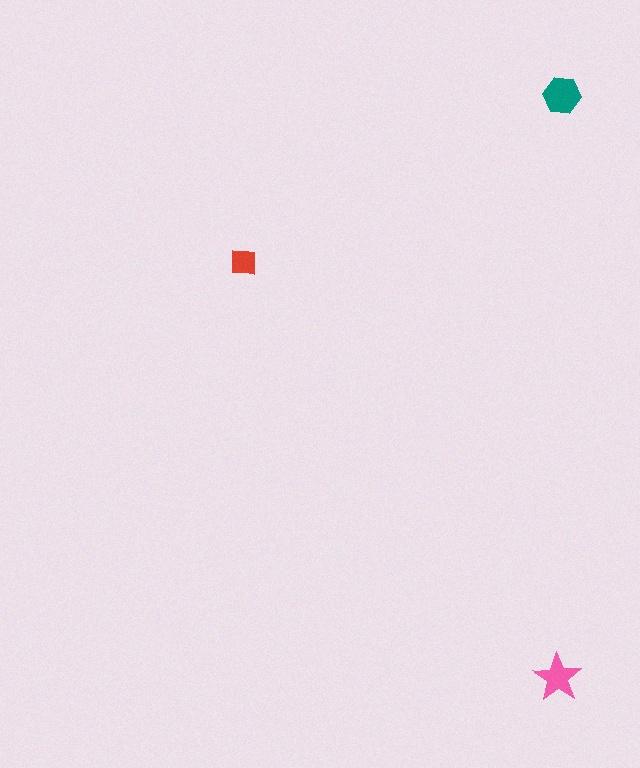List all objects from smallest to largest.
The red square, the pink star, the teal hexagon.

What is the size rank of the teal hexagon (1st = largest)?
1st.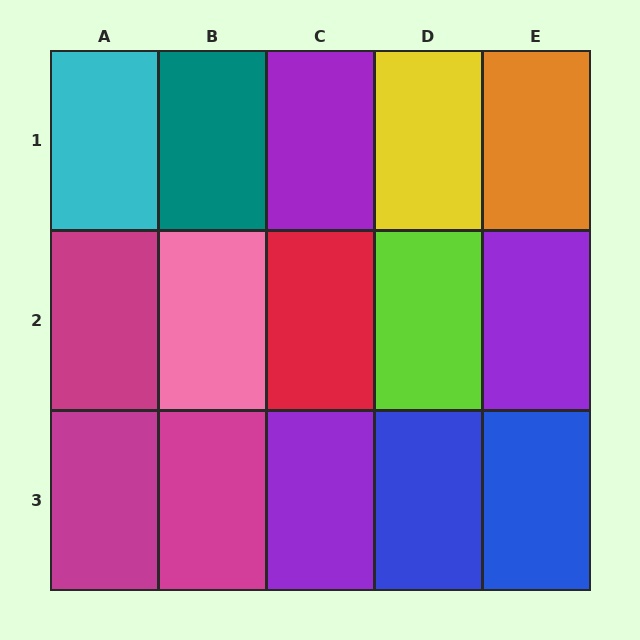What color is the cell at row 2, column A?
Magenta.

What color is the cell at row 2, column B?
Pink.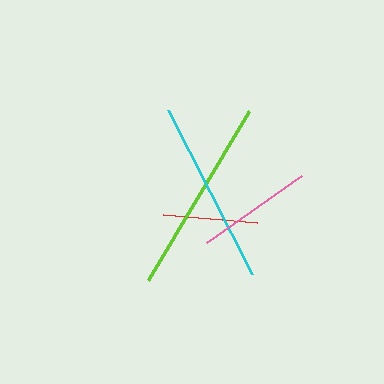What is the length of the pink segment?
The pink segment is approximately 116 pixels long.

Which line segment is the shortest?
The red line is the shortest at approximately 94 pixels.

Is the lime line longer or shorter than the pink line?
The lime line is longer than the pink line.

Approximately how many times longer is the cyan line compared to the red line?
The cyan line is approximately 2.0 times the length of the red line.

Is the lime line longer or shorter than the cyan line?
The lime line is longer than the cyan line.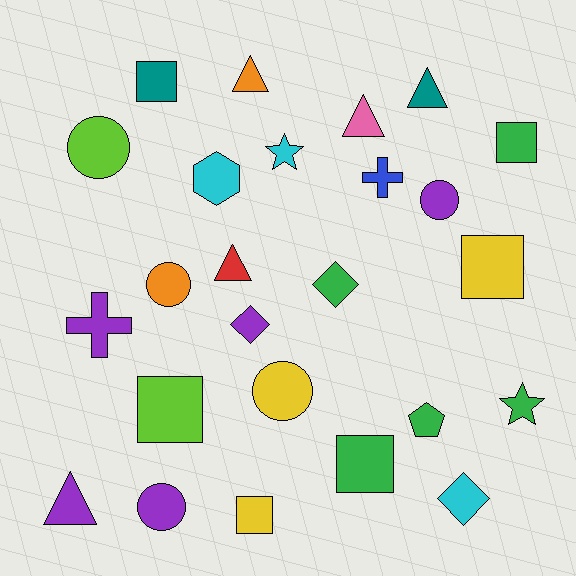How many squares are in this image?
There are 6 squares.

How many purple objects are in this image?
There are 5 purple objects.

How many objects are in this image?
There are 25 objects.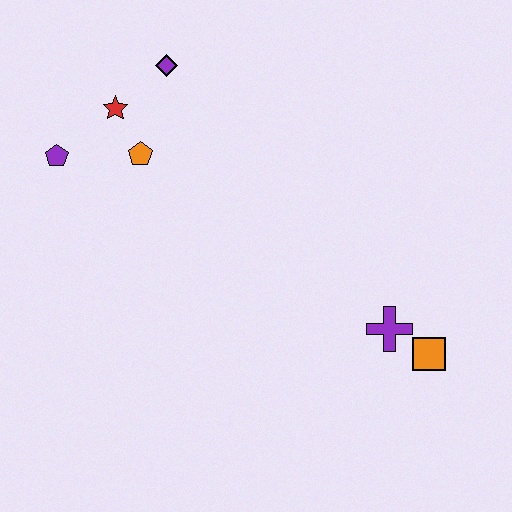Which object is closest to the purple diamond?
The red star is closest to the purple diamond.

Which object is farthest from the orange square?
The purple pentagon is farthest from the orange square.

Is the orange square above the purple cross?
No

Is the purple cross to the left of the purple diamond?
No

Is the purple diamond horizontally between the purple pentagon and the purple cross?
Yes